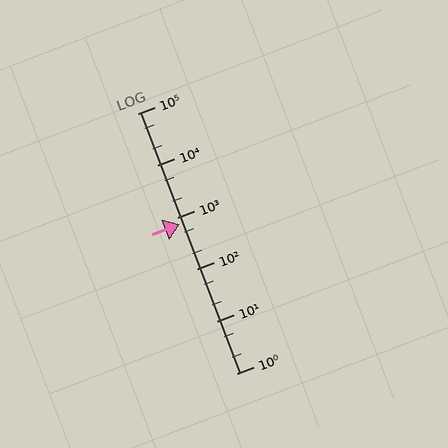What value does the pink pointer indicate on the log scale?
The pointer indicates approximately 730.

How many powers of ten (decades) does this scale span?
The scale spans 5 decades, from 1 to 100000.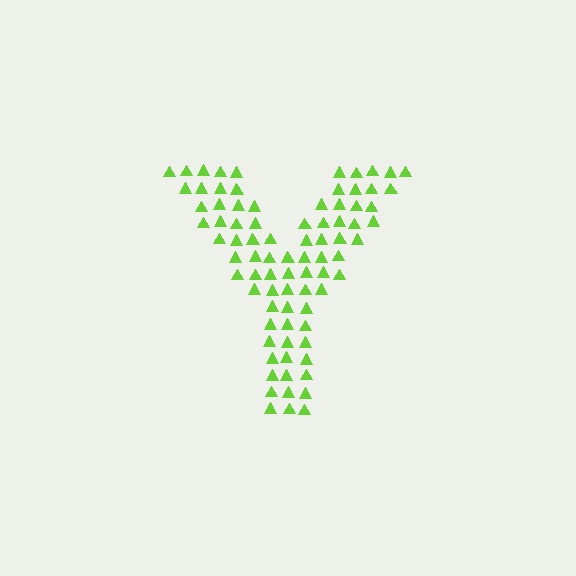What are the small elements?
The small elements are triangles.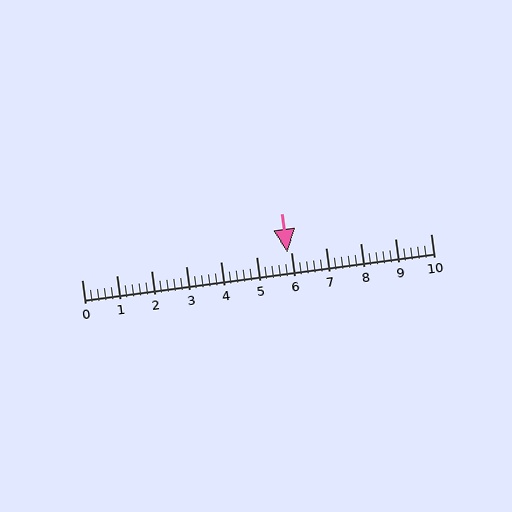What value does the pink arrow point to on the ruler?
The pink arrow points to approximately 5.9.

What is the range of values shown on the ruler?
The ruler shows values from 0 to 10.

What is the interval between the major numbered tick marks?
The major tick marks are spaced 1 units apart.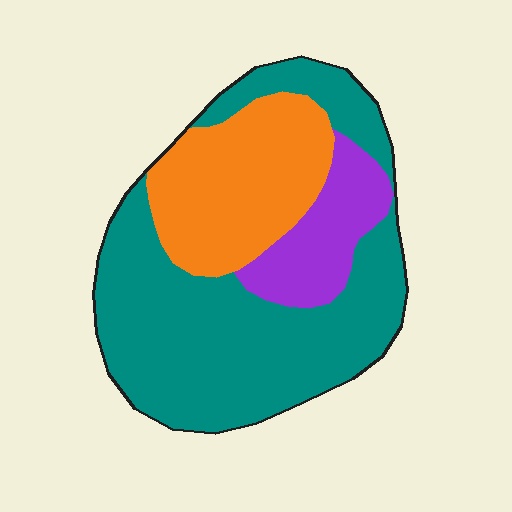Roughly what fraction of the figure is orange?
Orange covers around 25% of the figure.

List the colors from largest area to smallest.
From largest to smallest: teal, orange, purple.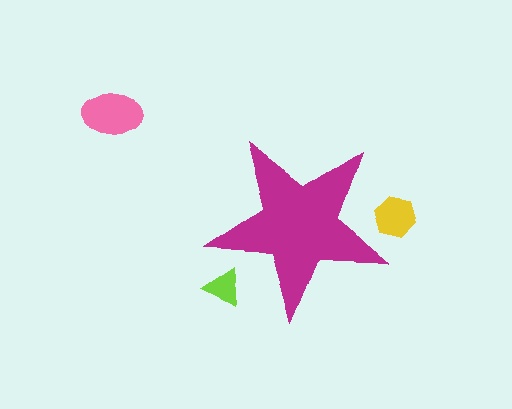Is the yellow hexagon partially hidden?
Yes, the yellow hexagon is partially hidden behind the magenta star.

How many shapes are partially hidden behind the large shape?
2 shapes are partially hidden.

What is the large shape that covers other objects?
A magenta star.